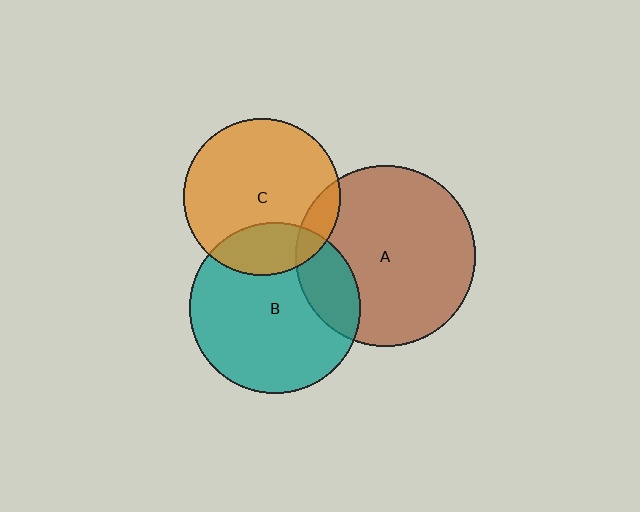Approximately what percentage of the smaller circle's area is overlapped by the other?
Approximately 20%.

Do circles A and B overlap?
Yes.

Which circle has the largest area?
Circle A (brown).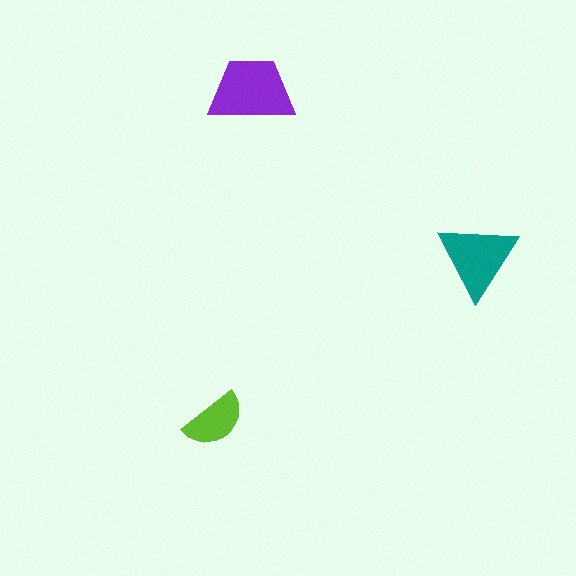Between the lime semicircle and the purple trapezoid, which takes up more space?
The purple trapezoid.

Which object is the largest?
The purple trapezoid.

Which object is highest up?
The purple trapezoid is topmost.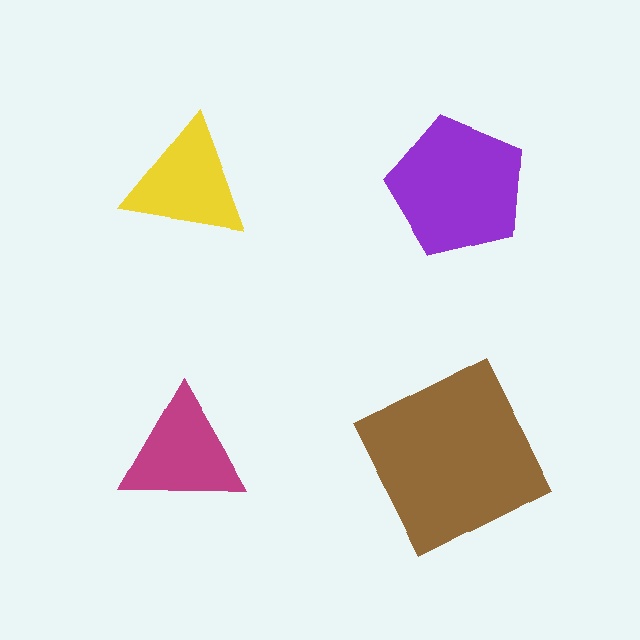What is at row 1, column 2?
A purple pentagon.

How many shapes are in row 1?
2 shapes.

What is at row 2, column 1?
A magenta triangle.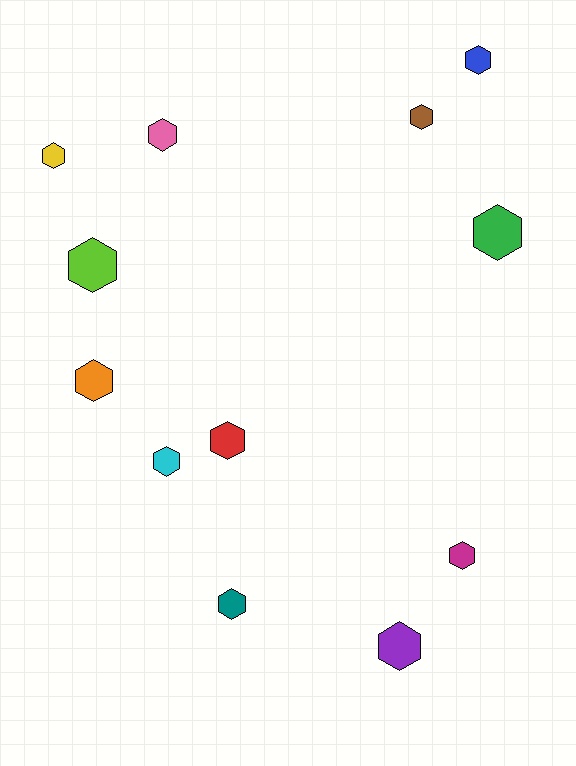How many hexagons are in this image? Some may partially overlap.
There are 12 hexagons.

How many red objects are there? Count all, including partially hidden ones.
There is 1 red object.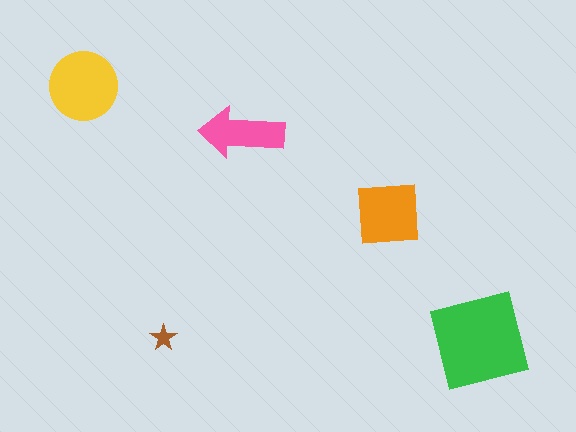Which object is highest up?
The yellow circle is topmost.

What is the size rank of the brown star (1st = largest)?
5th.